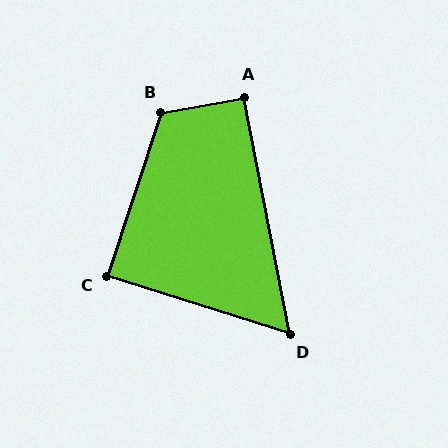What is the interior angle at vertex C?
Approximately 89 degrees (approximately right).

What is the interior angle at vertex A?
Approximately 91 degrees (approximately right).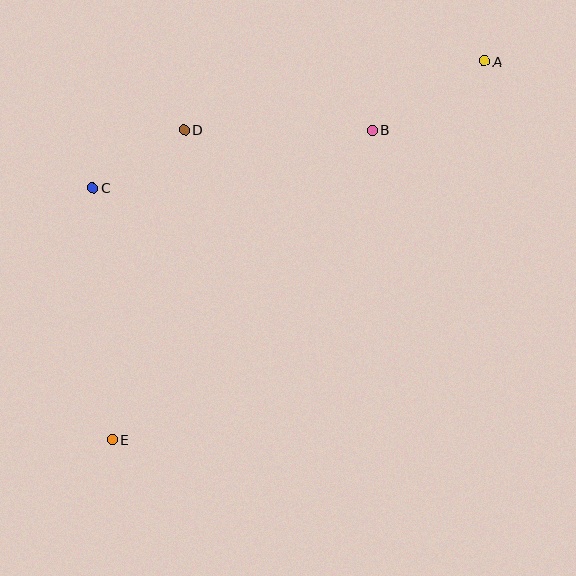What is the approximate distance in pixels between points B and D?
The distance between B and D is approximately 188 pixels.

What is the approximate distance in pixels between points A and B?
The distance between A and B is approximately 131 pixels.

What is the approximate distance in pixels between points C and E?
The distance between C and E is approximately 252 pixels.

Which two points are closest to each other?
Points C and D are closest to each other.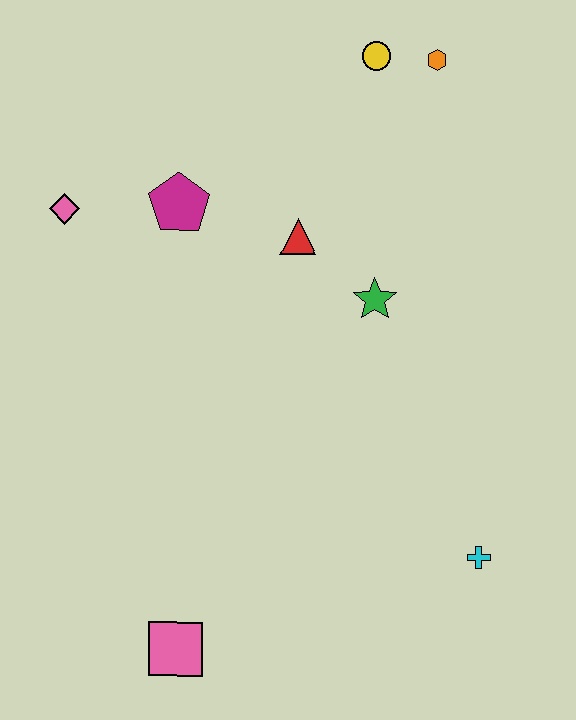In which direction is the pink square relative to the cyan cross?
The pink square is to the left of the cyan cross.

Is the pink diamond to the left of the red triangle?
Yes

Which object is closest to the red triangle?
The green star is closest to the red triangle.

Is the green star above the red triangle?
No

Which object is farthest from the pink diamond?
The cyan cross is farthest from the pink diamond.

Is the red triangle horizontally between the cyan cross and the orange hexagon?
No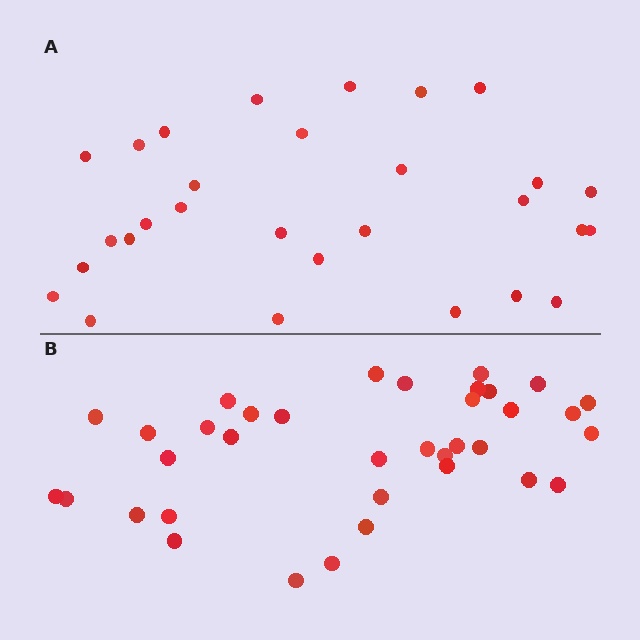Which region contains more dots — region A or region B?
Region B (the bottom region) has more dots.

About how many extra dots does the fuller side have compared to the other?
Region B has roughly 8 or so more dots than region A.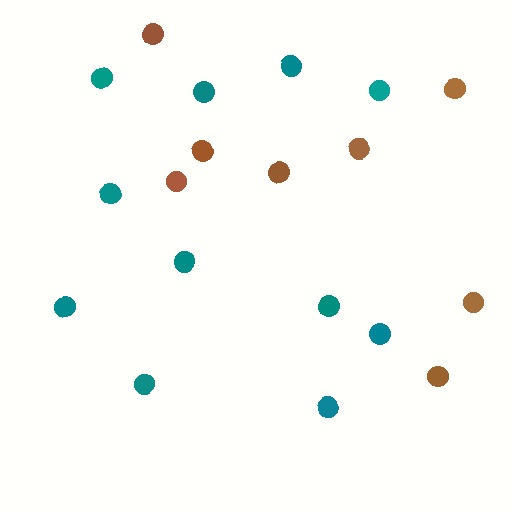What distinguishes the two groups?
There are 2 groups: one group of brown circles (8) and one group of teal circles (11).